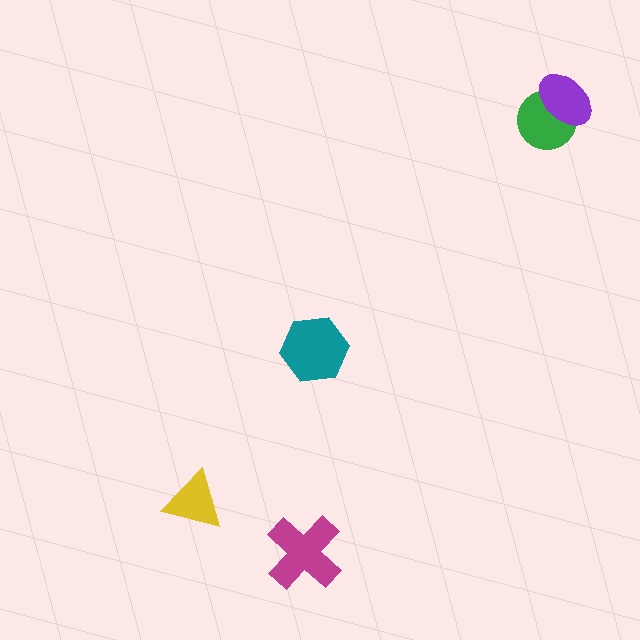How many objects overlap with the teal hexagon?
0 objects overlap with the teal hexagon.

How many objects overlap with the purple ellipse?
1 object overlaps with the purple ellipse.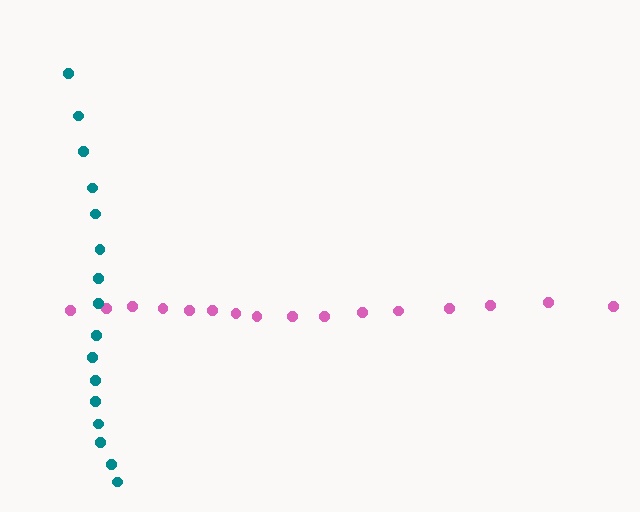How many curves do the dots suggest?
There are 2 distinct paths.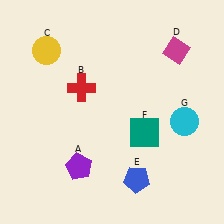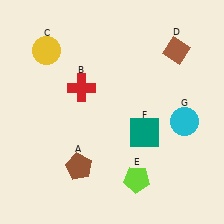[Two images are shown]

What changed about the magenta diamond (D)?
In Image 1, D is magenta. In Image 2, it changed to brown.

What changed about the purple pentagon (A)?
In Image 1, A is purple. In Image 2, it changed to brown.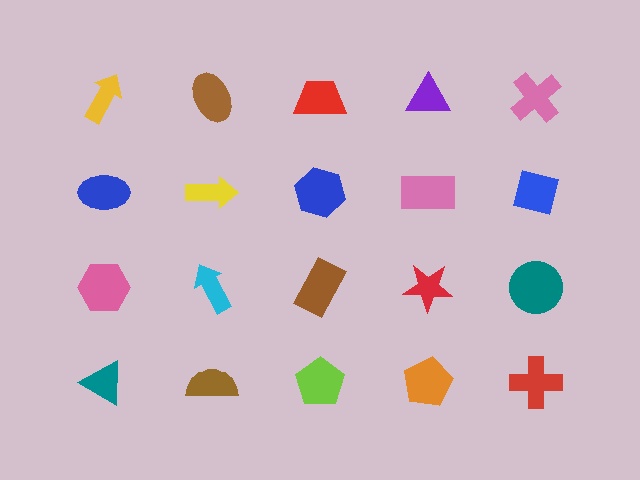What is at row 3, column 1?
A pink hexagon.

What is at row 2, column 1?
A blue ellipse.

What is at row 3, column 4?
A red star.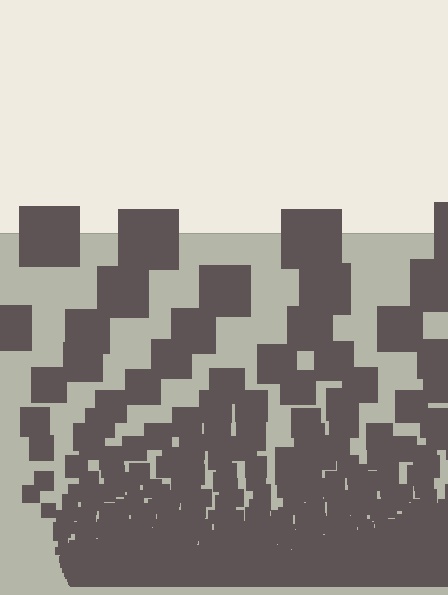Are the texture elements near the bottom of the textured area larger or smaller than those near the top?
Smaller. The gradient is inverted — elements near the bottom are smaller and denser.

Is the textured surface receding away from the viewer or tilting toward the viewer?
The surface appears to tilt toward the viewer. Texture elements get larger and sparser toward the top.